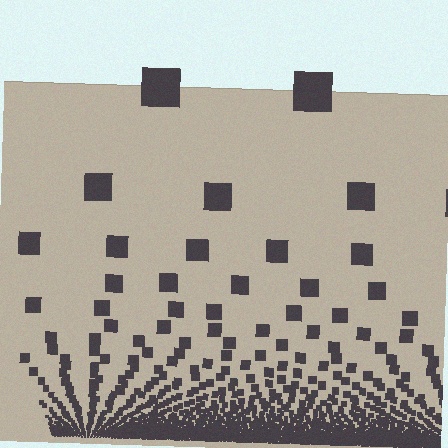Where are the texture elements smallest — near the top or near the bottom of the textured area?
Near the bottom.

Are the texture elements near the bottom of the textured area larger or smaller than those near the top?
Smaller. The gradient is inverted — elements near the bottom are smaller and denser.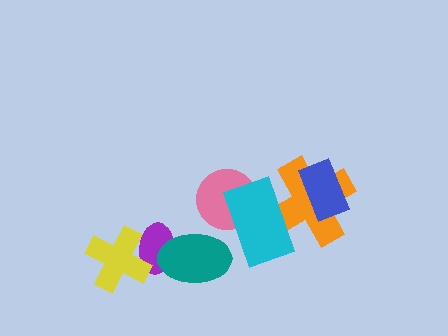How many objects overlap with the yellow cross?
1 object overlaps with the yellow cross.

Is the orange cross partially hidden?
Yes, it is partially covered by another shape.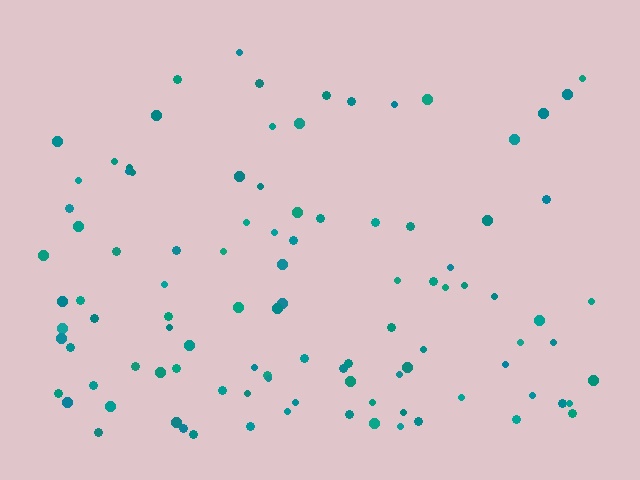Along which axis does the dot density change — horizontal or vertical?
Vertical.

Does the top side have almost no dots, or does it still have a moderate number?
Still a moderate number, just noticeably fewer than the bottom.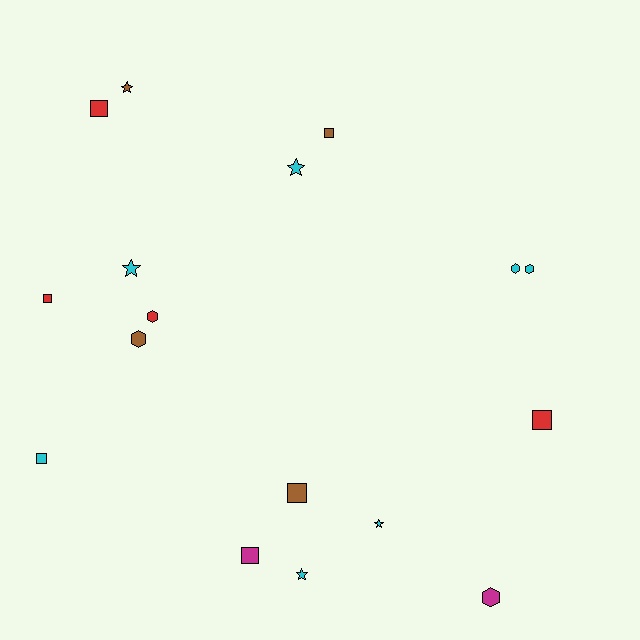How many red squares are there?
There are 3 red squares.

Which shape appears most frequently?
Square, with 7 objects.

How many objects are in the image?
There are 17 objects.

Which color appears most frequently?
Cyan, with 7 objects.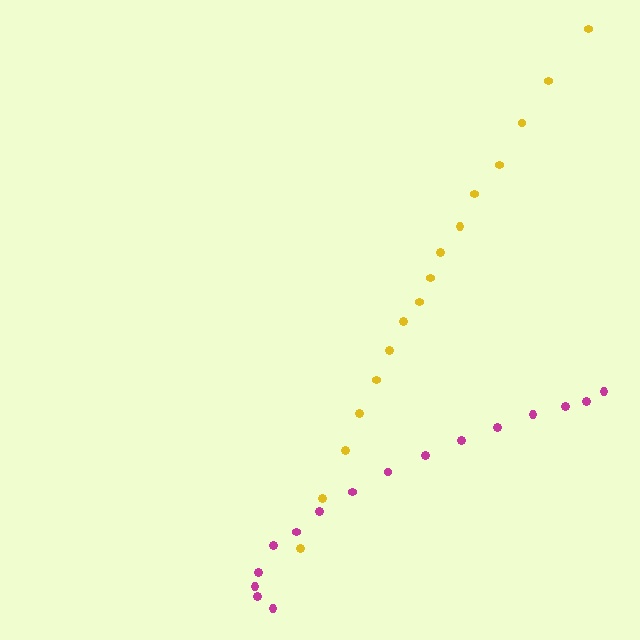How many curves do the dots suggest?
There are 2 distinct paths.